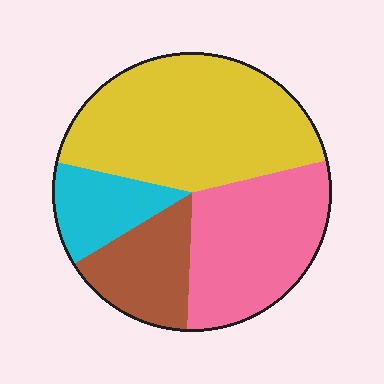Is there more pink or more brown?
Pink.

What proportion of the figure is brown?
Brown covers around 15% of the figure.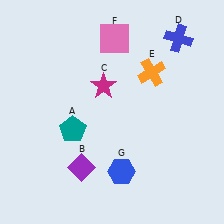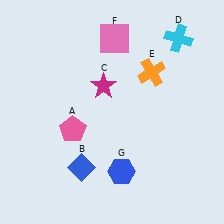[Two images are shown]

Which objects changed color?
A changed from teal to pink. B changed from purple to blue. D changed from blue to cyan.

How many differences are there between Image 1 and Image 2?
There are 3 differences between the two images.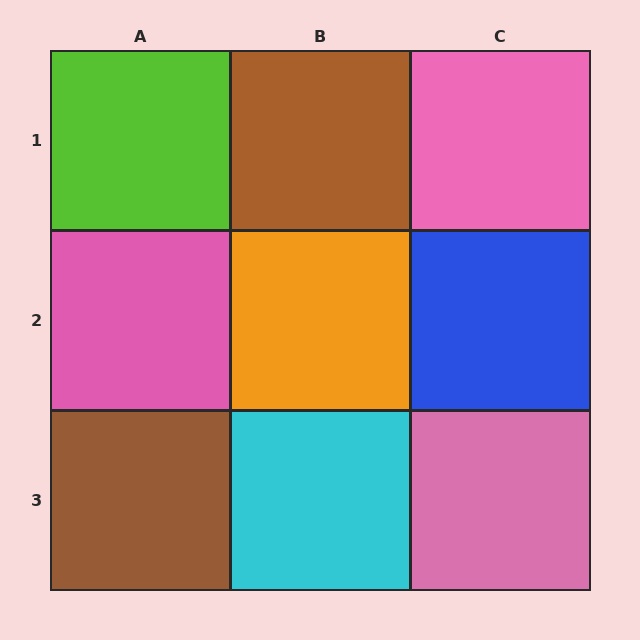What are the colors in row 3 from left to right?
Brown, cyan, pink.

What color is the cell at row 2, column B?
Orange.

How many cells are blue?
1 cell is blue.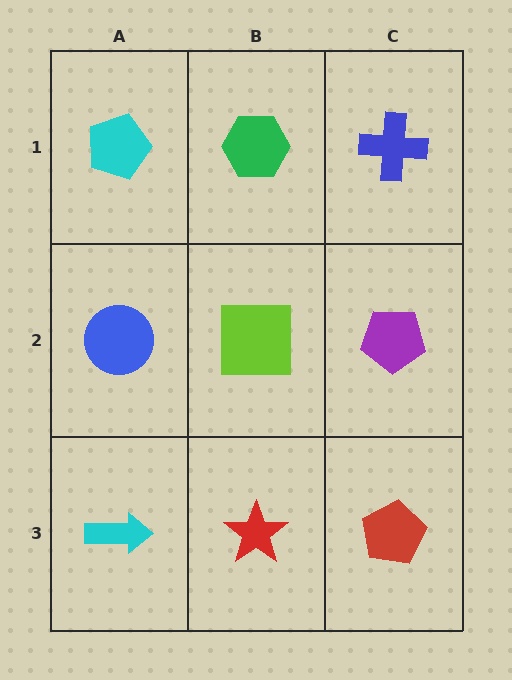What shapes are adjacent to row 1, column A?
A blue circle (row 2, column A), a green hexagon (row 1, column B).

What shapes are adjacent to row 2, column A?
A cyan pentagon (row 1, column A), a cyan arrow (row 3, column A), a lime square (row 2, column B).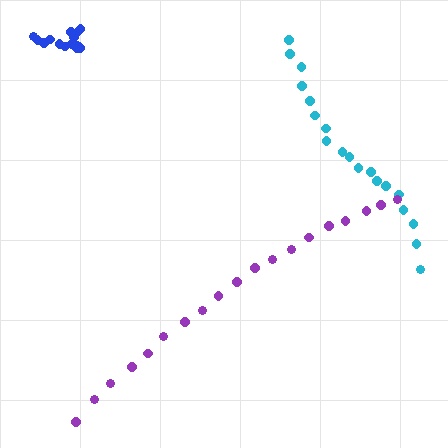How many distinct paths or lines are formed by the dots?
There are 3 distinct paths.